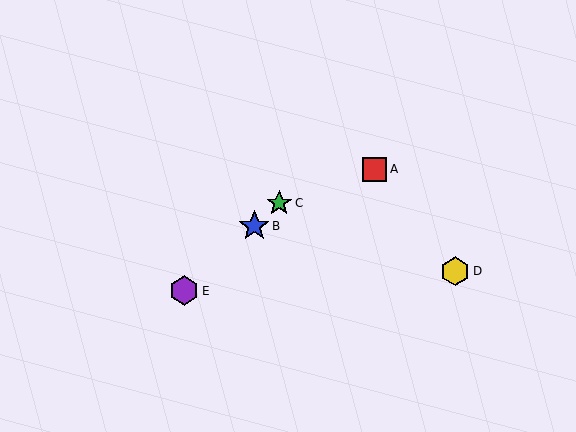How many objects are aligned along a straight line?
3 objects (B, C, E) are aligned along a straight line.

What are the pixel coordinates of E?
Object E is at (184, 291).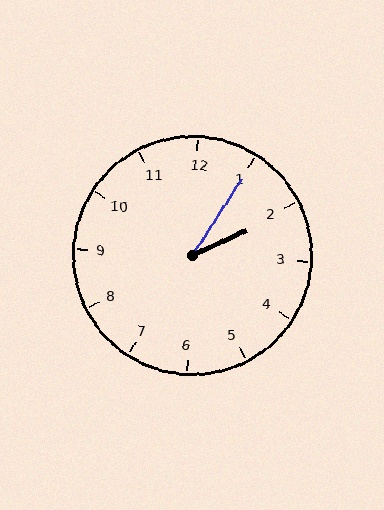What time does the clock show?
2:05.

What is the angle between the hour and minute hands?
Approximately 32 degrees.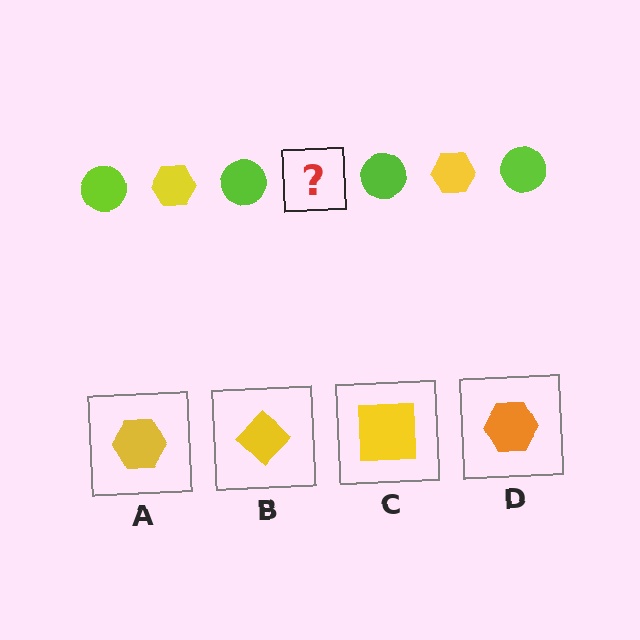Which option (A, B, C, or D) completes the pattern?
A.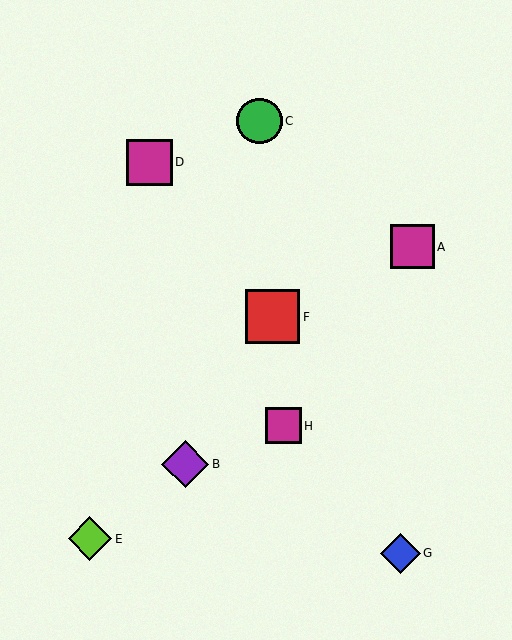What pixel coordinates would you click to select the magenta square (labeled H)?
Click at (284, 426) to select the magenta square H.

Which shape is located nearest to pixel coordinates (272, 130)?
The green circle (labeled C) at (259, 121) is nearest to that location.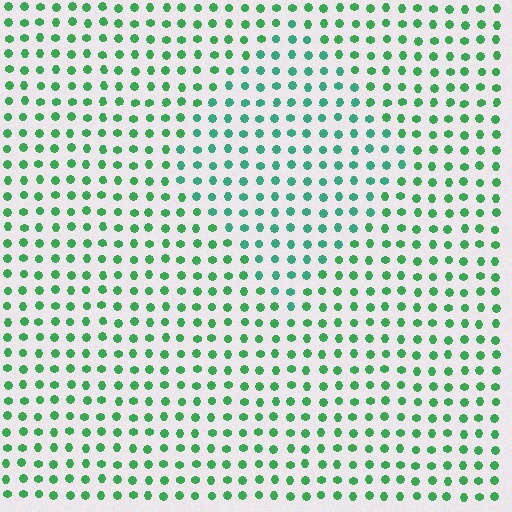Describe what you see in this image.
The image is filled with small green elements in a uniform arrangement. A diamond-shaped region is visible where the elements are tinted to a slightly different hue, forming a subtle color boundary.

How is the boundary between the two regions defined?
The boundary is defined purely by a slight shift in hue (about 26 degrees). Spacing, size, and orientation are identical on both sides.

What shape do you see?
I see a diamond.